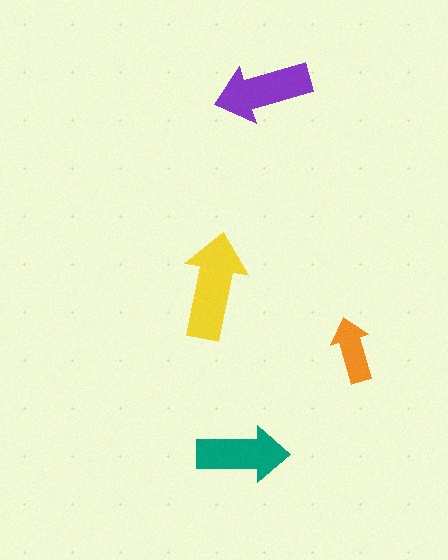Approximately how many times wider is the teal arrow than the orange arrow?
About 1.5 times wider.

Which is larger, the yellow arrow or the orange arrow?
The yellow one.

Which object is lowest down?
The teal arrow is bottommost.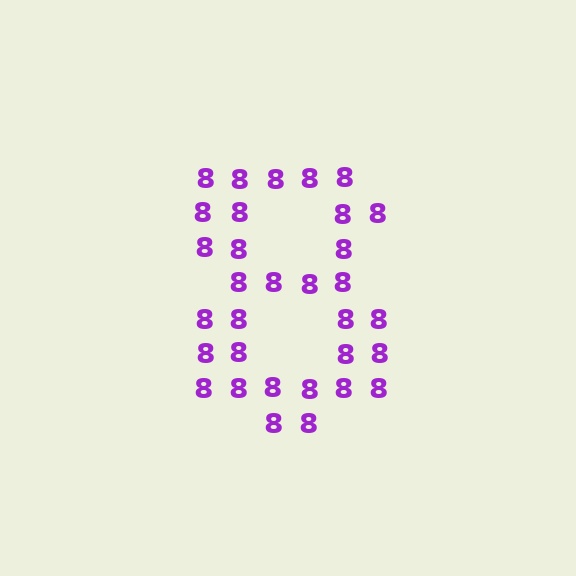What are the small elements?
The small elements are digit 8's.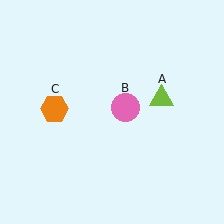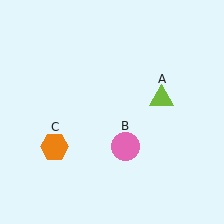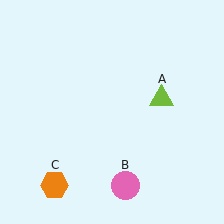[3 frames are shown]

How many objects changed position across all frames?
2 objects changed position: pink circle (object B), orange hexagon (object C).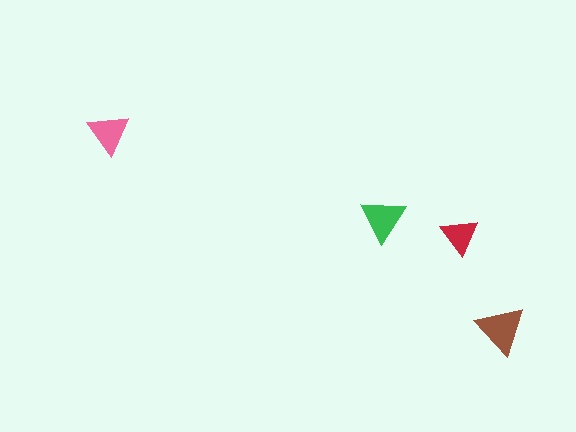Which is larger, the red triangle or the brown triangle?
The brown one.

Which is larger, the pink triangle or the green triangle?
The green one.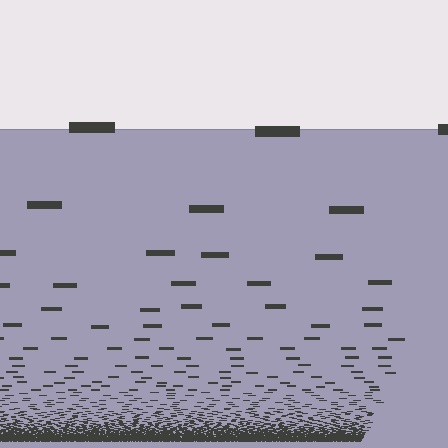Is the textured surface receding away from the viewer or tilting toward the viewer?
The surface appears to tilt toward the viewer. Texture elements get larger and sparser toward the top.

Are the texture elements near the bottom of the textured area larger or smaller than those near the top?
Smaller. The gradient is inverted — elements near the bottom are smaller and denser.